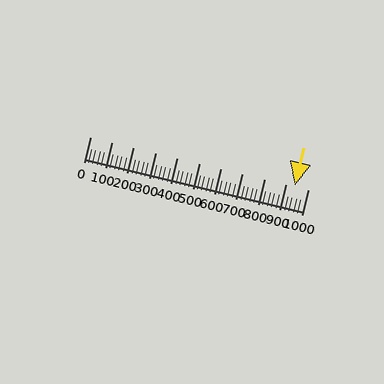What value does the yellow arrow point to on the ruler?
The yellow arrow points to approximately 940.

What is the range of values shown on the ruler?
The ruler shows values from 0 to 1000.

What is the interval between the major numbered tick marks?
The major tick marks are spaced 100 units apart.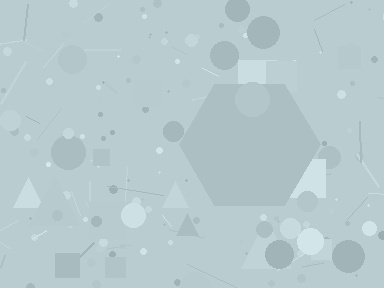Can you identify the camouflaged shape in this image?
The camouflaged shape is a hexagon.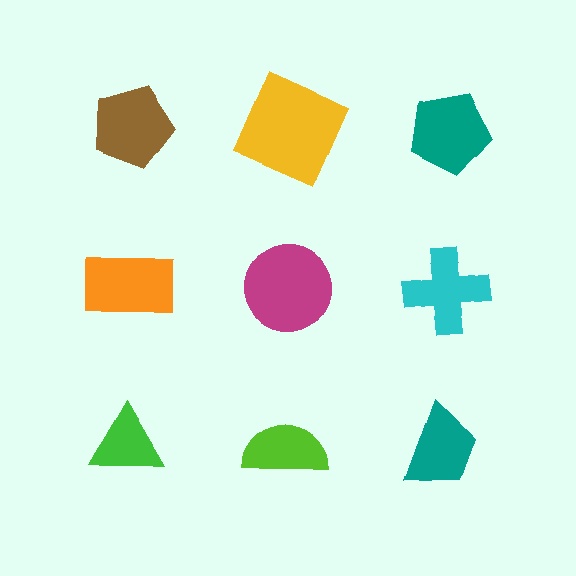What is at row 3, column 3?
A teal trapezoid.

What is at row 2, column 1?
An orange rectangle.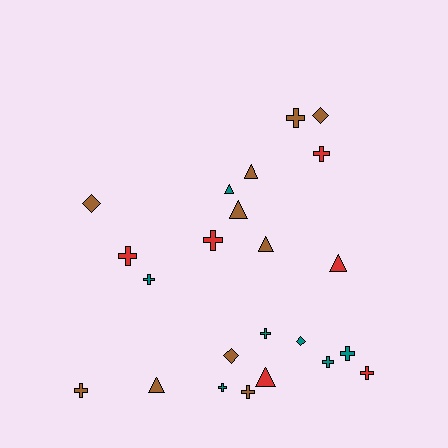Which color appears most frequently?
Brown, with 10 objects.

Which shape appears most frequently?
Cross, with 12 objects.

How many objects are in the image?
There are 23 objects.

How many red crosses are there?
There are 4 red crosses.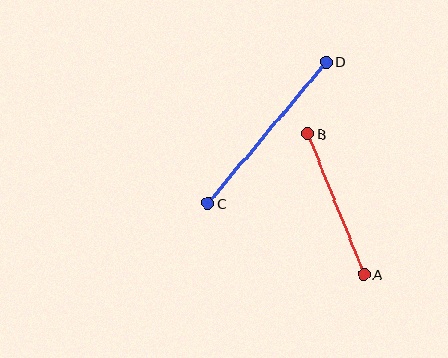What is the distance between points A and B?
The distance is approximately 151 pixels.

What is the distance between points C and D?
The distance is approximately 185 pixels.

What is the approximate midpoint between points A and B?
The midpoint is at approximately (336, 204) pixels.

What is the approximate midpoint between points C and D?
The midpoint is at approximately (267, 133) pixels.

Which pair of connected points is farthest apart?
Points C and D are farthest apart.